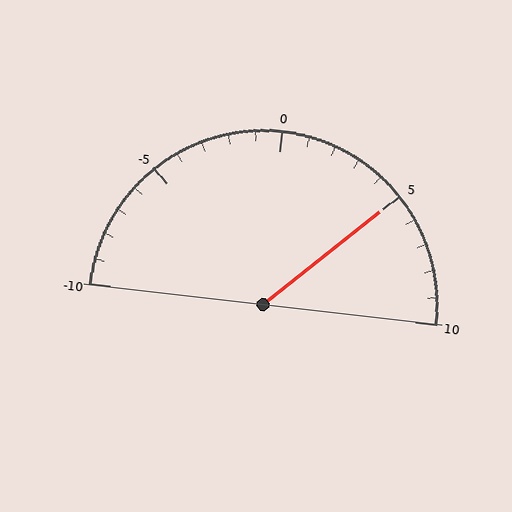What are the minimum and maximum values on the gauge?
The gauge ranges from -10 to 10.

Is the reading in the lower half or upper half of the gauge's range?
The reading is in the upper half of the range (-10 to 10).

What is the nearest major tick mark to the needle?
The nearest major tick mark is 5.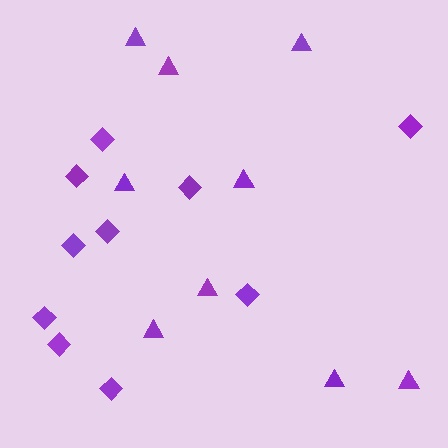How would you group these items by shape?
There are 2 groups: one group of diamonds (10) and one group of triangles (9).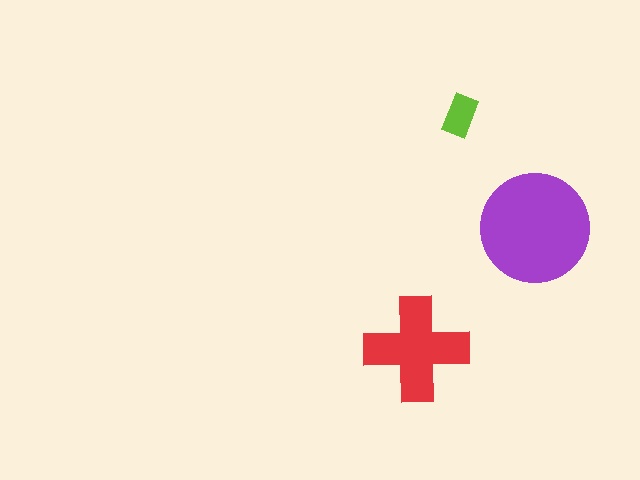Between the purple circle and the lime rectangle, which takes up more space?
The purple circle.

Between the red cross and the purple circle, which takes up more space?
The purple circle.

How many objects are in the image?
There are 3 objects in the image.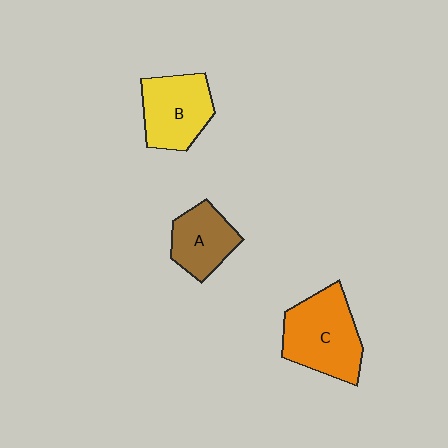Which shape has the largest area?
Shape C (orange).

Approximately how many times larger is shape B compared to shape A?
Approximately 1.2 times.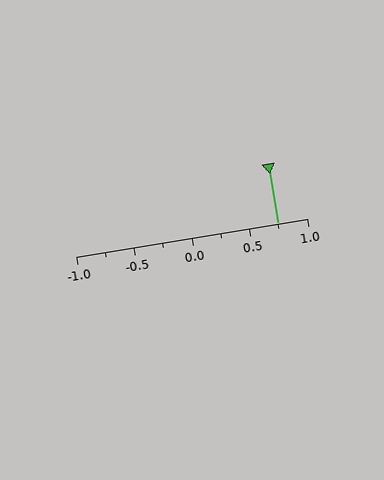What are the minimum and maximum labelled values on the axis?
The axis runs from -1.0 to 1.0.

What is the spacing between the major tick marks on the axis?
The major ticks are spaced 0.5 apart.